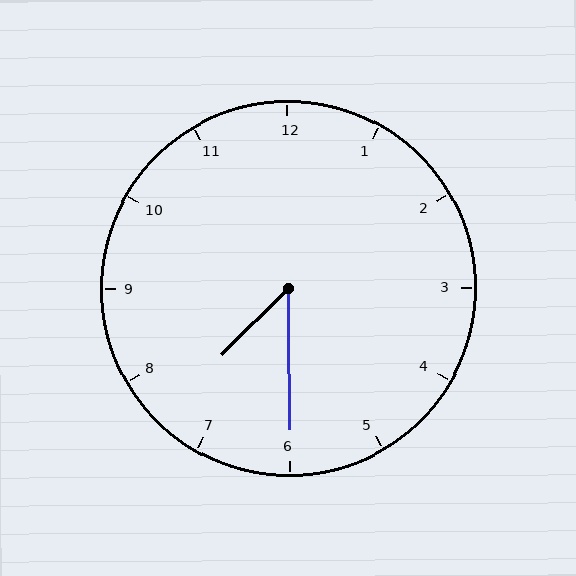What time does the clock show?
7:30.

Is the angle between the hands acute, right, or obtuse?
It is acute.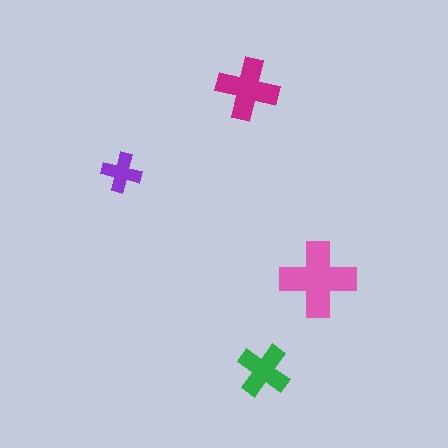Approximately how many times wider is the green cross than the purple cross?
About 1.5 times wider.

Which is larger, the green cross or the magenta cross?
The magenta one.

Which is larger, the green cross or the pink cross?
The pink one.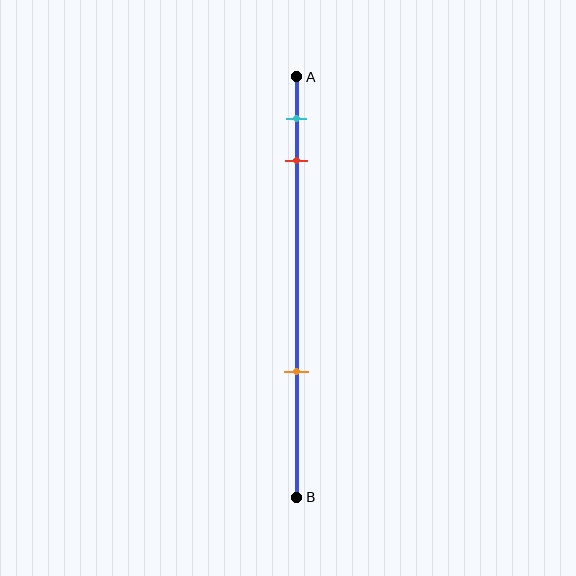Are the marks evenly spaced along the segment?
No, the marks are not evenly spaced.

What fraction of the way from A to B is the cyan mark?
The cyan mark is approximately 10% (0.1) of the way from A to B.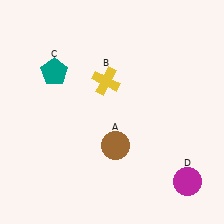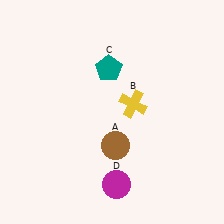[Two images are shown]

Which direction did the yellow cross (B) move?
The yellow cross (B) moved right.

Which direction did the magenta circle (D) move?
The magenta circle (D) moved left.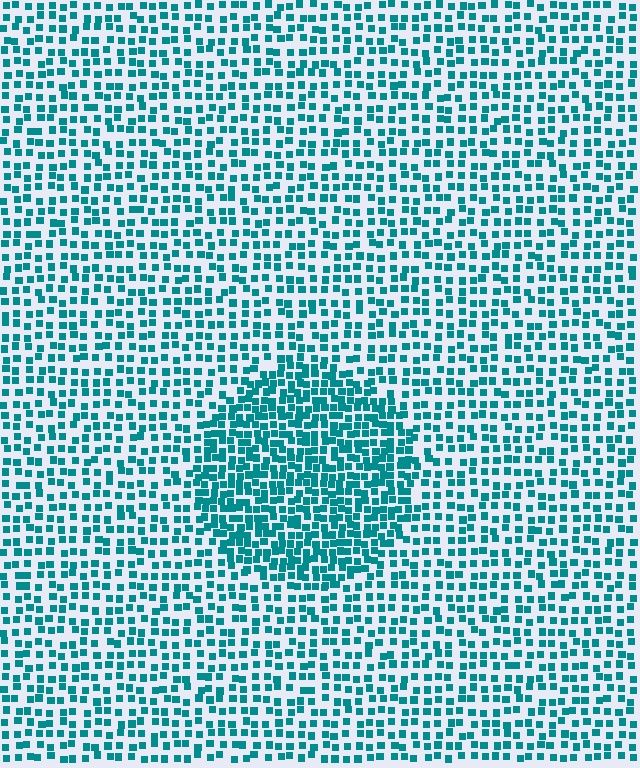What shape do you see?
I see a circle.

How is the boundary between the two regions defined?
The boundary is defined by a change in element density (approximately 1.8x ratio). All elements are the same color, size, and shape.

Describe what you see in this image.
The image contains small teal elements arranged at two different densities. A circle-shaped region is visible where the elements are more densely packed than the surrounding area.